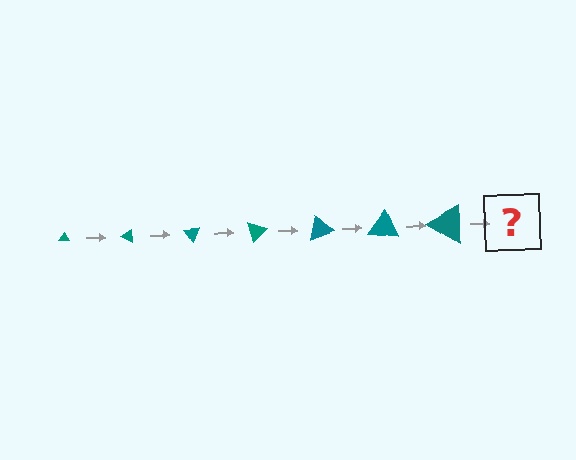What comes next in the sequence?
The next element should be a triangle, larger than the previous one and rotated 175 degrees from the start.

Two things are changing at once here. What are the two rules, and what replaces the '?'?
The two rules are that the triangle grows larger each step and it rotates 25 degrees each step. The '?' should be a triangle, larger than the previous one and rotated 175 degrees from the start.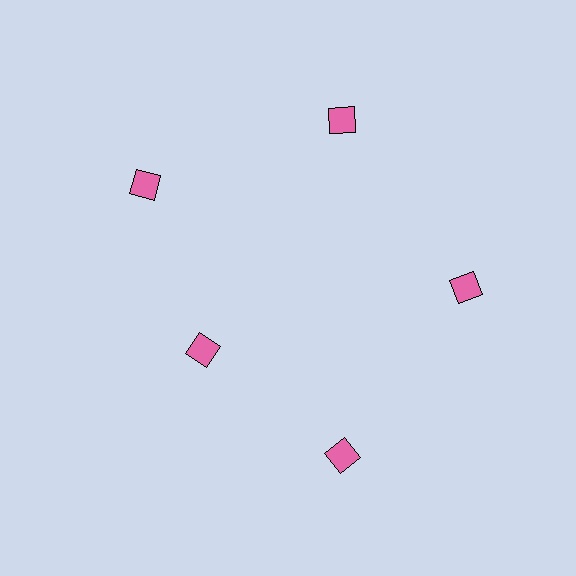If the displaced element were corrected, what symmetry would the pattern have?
It would have 5-fold rotational symmetry — the pattern would map onto itself every 72 degrees.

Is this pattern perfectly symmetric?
No. The 5 pink diamonds are arranged in a ring, but one element near the 8 o'clock position is pulled inward toward the center, breaking the 5-fold rotational symmetry.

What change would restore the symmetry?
The symmetry would be restored by moving it outward, back onto the ring so that all 5 diamonds sit at equal angles and equal distance from the center.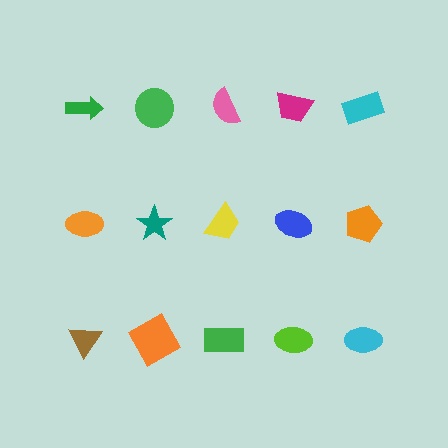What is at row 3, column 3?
A green rectangle.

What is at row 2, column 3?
A yellow trapezoid.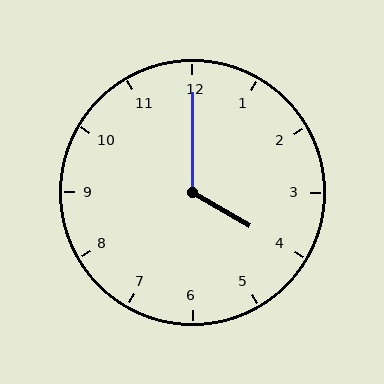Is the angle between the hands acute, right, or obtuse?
It is obtuse.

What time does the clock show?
4:00.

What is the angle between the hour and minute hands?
Approximately 120 degrees.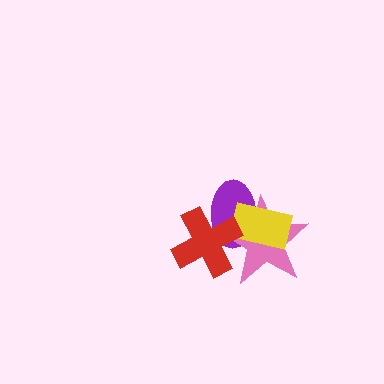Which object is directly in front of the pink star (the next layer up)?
The yellow rectangle is directly in front of the pink star.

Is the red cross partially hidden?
No, no other shape covers it.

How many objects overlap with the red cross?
3 objects overlap with the red cross.